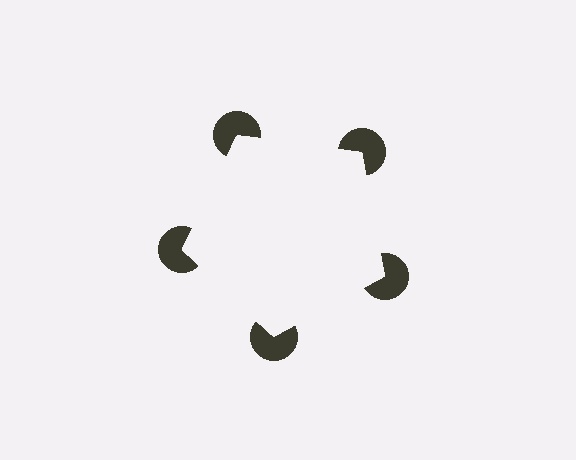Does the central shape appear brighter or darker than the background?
It typically appears slightly brighter than the background, even though no actual brightness change is drawn.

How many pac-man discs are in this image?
There are 5 — one at each vertex of the illusory pentagon.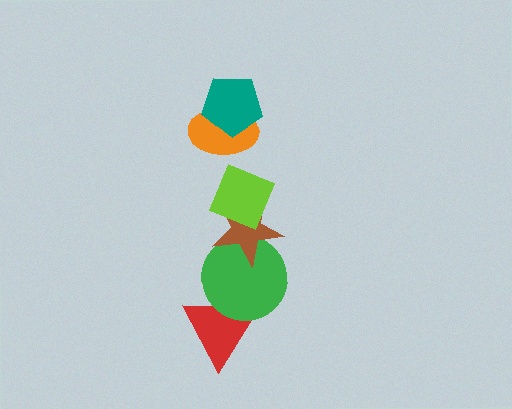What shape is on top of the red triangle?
The green circle is on top of the red triangle.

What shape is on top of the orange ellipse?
The teal pentagon is on top of the orange ellipse.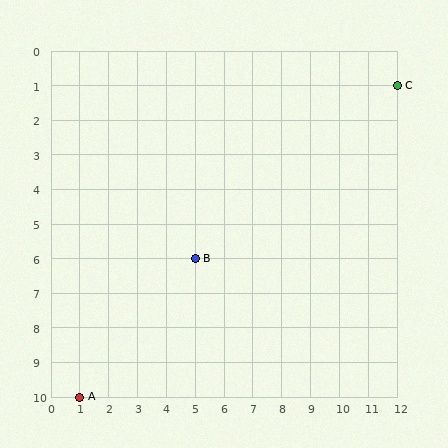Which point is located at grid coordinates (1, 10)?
Point A is at (1, 10).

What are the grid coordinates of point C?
Point C is at grid coordinates (12, 1).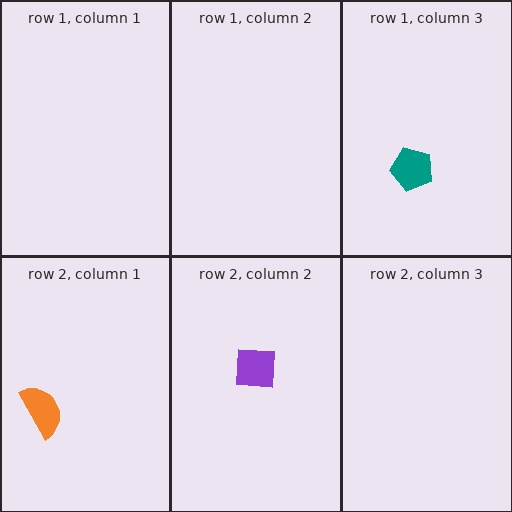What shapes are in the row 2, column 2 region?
The purple square.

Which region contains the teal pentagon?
The row 1, column 3 region.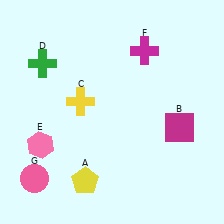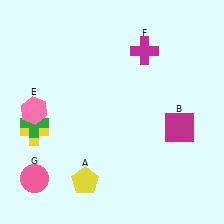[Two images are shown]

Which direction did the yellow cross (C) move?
The yellow cross (C) moved left.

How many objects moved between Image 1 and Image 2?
3 objects moved between the two images.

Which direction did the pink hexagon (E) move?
The pink hexagon (E) moved up.